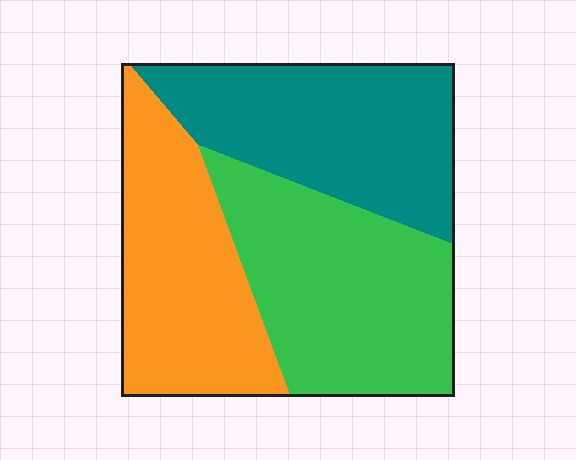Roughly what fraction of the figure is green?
Green takes up about three eighths (3/8) of the figure.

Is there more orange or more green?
Green.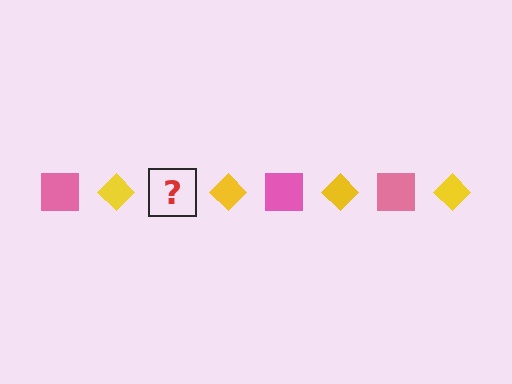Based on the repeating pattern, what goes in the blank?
The blank should be a pink square.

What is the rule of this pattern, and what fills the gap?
The rule is that the pattern alternates between pink square and yellow diamond. The gap should be filled with a pink square.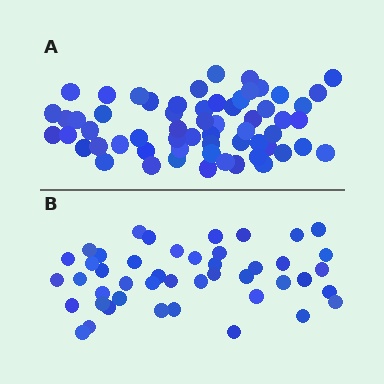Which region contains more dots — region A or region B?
Region A (the top region) has more dots.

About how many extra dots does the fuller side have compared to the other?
Region A has approximately 15 more dots than region B.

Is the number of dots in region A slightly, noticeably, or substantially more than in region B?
Region A has noticeably more, but not dramatically so. The ratio is roughly 1.3 to 1.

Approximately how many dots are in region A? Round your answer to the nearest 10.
About 60 dots.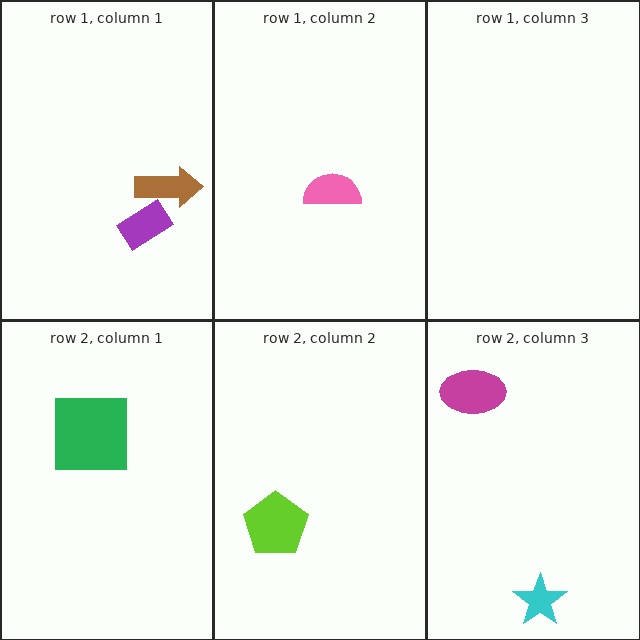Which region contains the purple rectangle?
The row 1, column 1 region.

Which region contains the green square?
The row 2, column 1 region.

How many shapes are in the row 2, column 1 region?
1.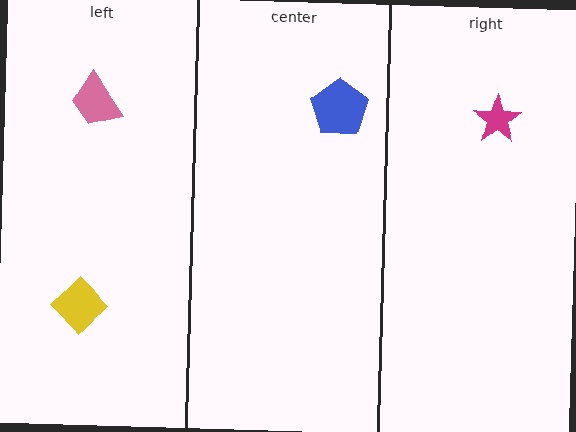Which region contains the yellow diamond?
The left region.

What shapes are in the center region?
The blue pentagon.